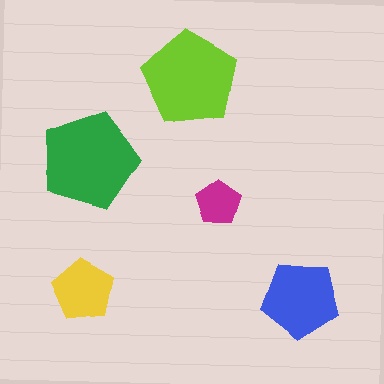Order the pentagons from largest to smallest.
the green one, the lime one, the blue one, the yellow one, the magenta one.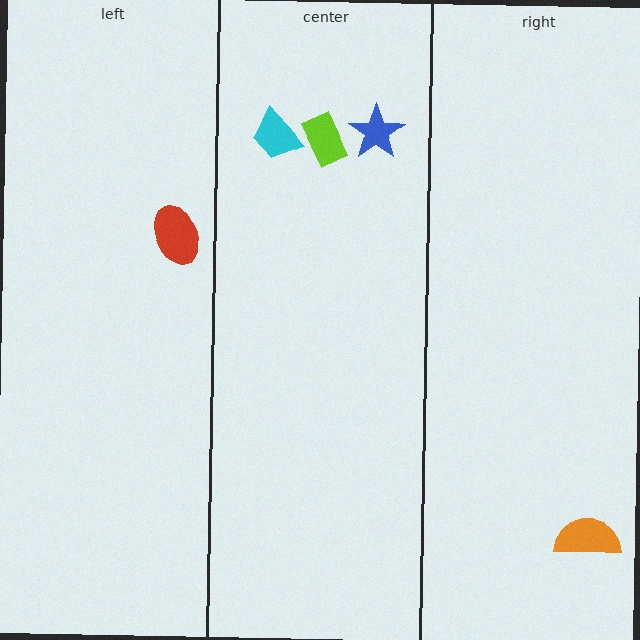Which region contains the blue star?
The center region.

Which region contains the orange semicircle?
The right region.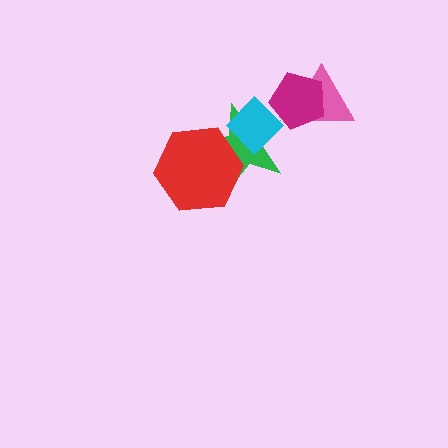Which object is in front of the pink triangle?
The magenta pentagon is in front of the pink triangle.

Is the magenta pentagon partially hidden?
Yes, it is partially covered by another shape.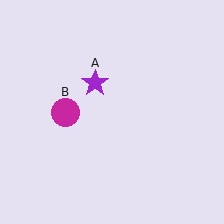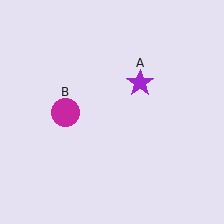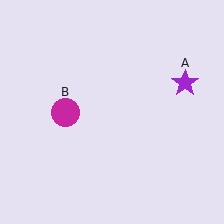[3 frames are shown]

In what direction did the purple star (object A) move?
The purple star (object A) moved right.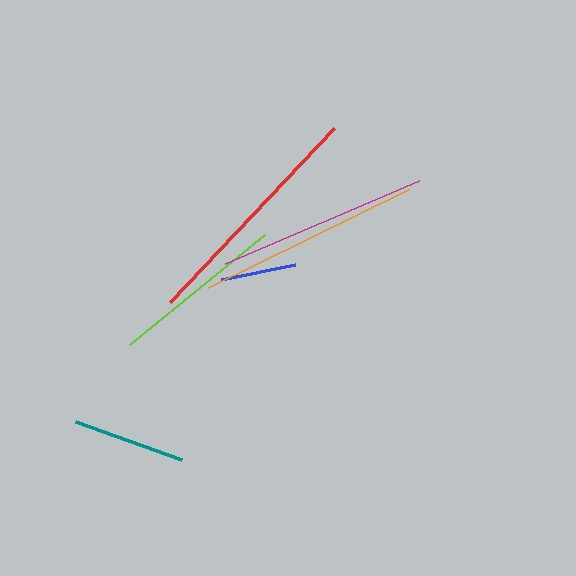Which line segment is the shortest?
The blue line is the shortest at approximately 75 pixels.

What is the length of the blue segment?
The blue segment is approximately 75 pixels long.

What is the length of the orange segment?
The orange segment is approximately 222 pixels long.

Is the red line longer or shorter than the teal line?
The red line is longer than the teal line.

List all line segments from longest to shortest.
From longest to shortest: red, orange, magenta, lime, teal, blue.